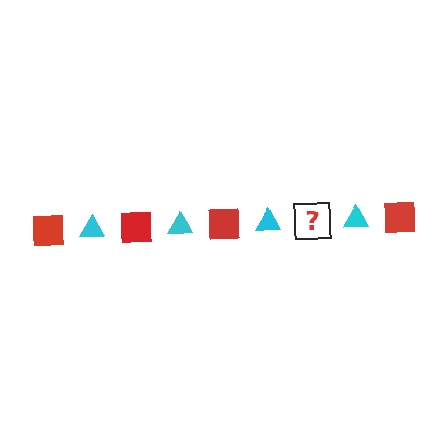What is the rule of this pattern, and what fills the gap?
The rule is that the pattern alternates between red square and cyan triangle. The gap should be filled with a red square.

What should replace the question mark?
The question mark should be replaced with a red square.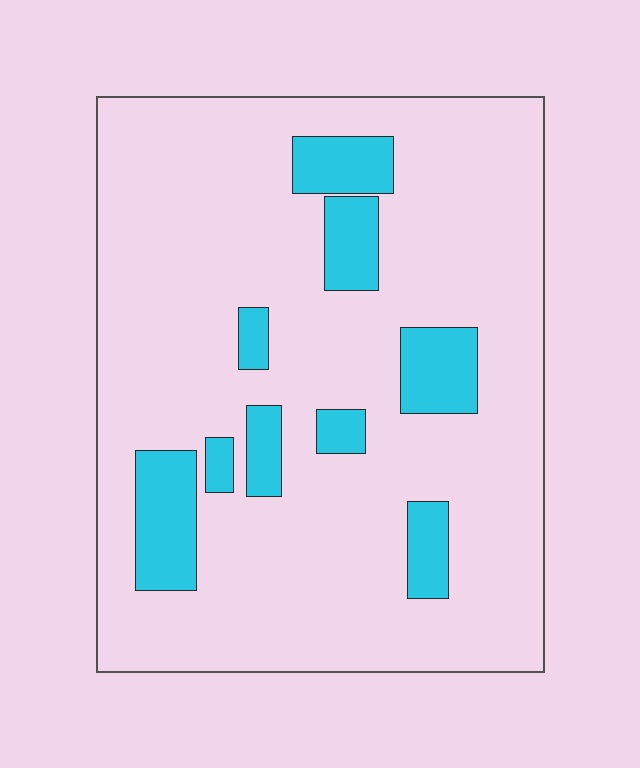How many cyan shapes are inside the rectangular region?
9.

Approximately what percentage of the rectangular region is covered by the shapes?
Approximately 15%.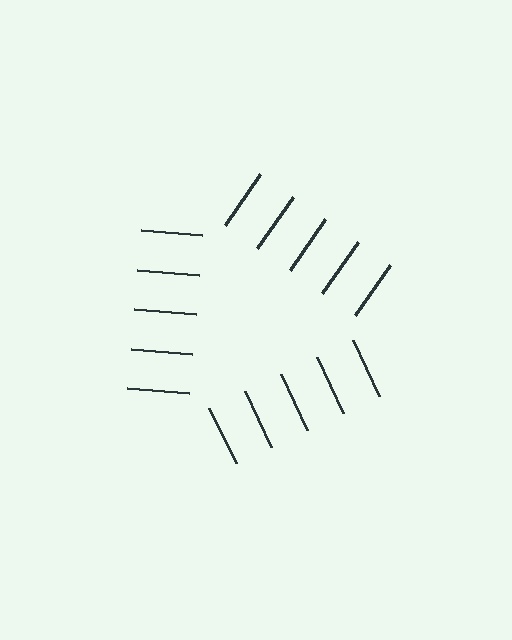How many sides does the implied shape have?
3 sides — the line-ends trace a triangle.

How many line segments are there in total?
15 — 5 along each of the 3 edges.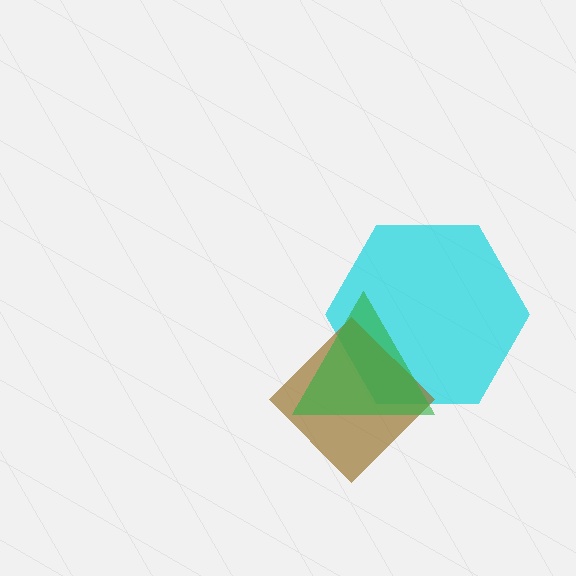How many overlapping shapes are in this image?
There are 3 overlapping shapes in the image.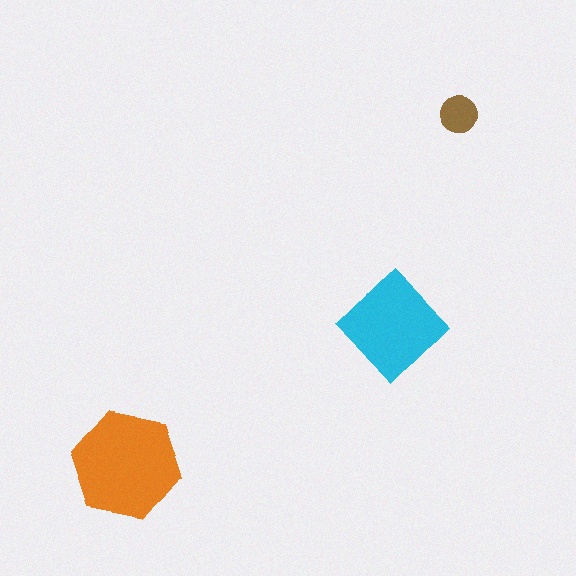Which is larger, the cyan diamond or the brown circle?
The cyan diamond.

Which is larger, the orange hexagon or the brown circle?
The orange hexagon.